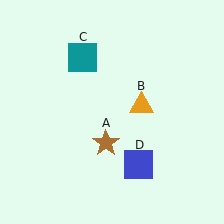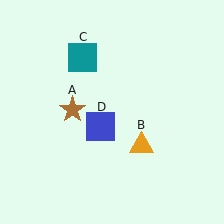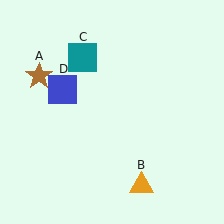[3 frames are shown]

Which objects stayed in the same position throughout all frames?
Teal square (object C) remained stationary.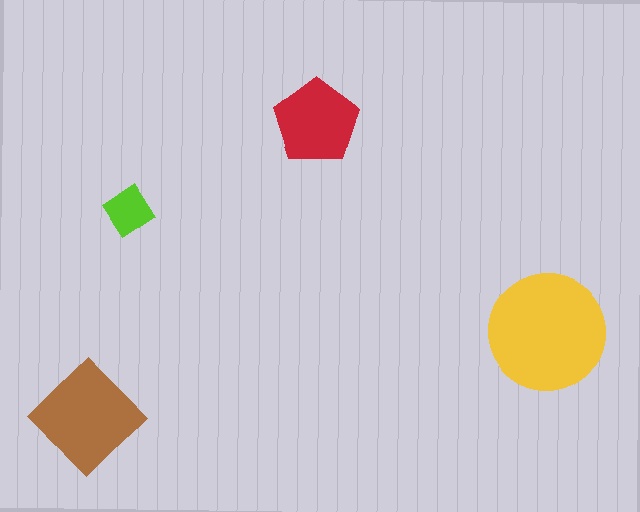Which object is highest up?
The red pentagon is topmost.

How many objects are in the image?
There are 4 objects in the image.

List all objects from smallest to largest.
The lime diamond, the red pentagon, the brown diamond, the yellow circle.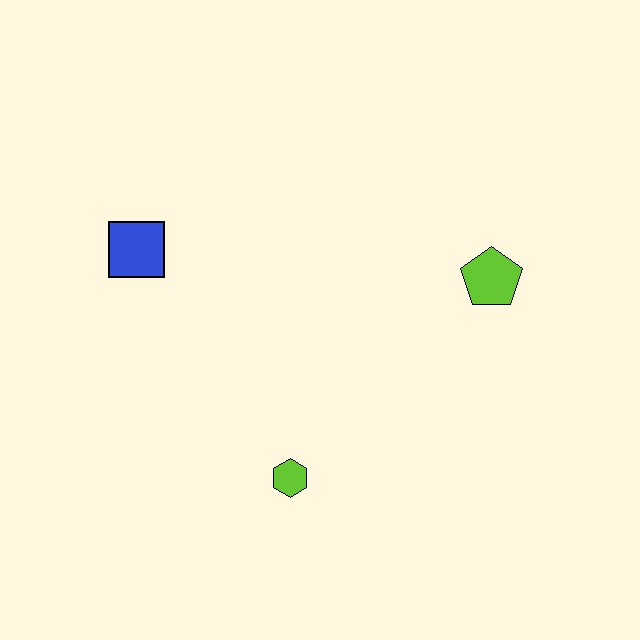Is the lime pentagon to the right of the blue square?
Yes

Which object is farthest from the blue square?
The lime pentagon is farthest from the blue square.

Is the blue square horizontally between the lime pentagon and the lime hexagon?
No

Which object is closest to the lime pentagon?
The lime hexagon is closest to the lime pentagon.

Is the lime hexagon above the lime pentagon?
No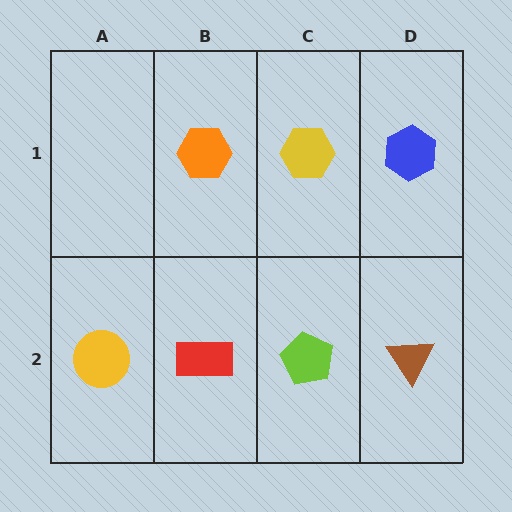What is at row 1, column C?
A yellow hexagon.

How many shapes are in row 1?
3 shapes.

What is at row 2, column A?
A yellow circle.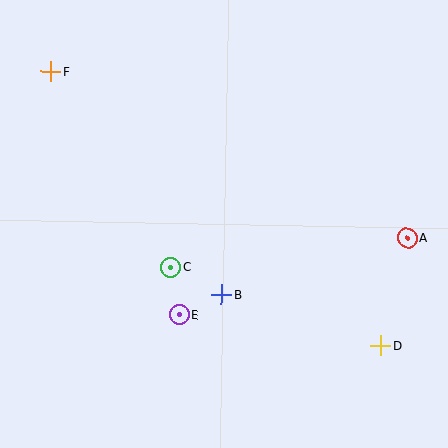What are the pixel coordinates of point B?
Point B is at (221, 295).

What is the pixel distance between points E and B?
The distance between E and B is 47 pixels.